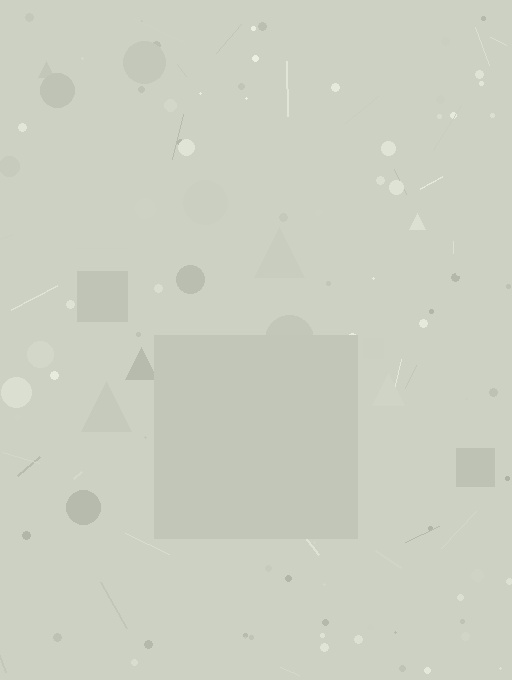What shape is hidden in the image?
A square is hidden in the image.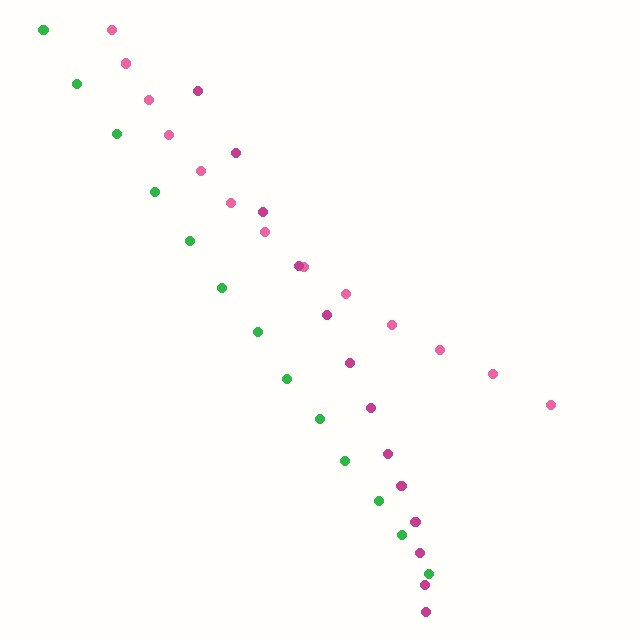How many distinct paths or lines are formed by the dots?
There are 3 distinct paths.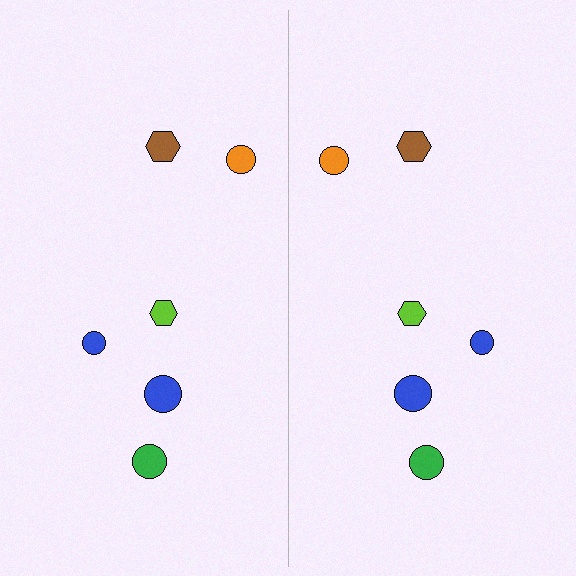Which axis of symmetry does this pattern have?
The pattern has a vertical axis of symmetry running through the center of the image.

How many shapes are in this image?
There are 12 shapes in this image.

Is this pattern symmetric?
Yes, this pattern has bilateral (reflection) symmetry.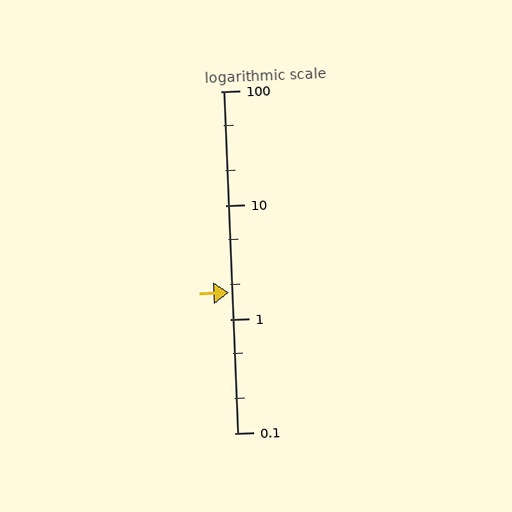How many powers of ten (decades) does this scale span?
The scale spans 3 decades, from 0.1 to 100.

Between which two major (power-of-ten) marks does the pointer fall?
The pointer is between 1 and 10.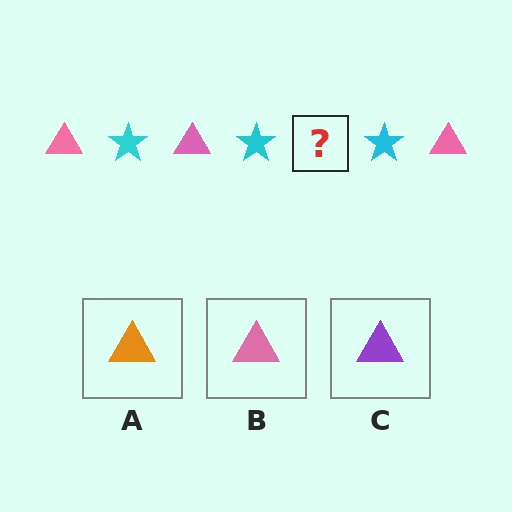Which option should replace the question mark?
Option B.